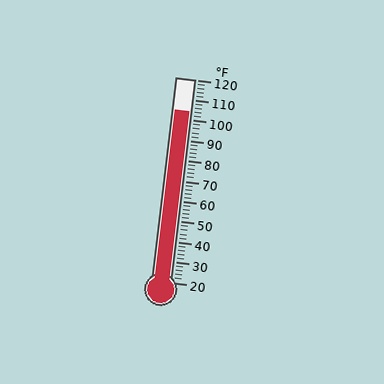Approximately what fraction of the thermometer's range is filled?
The thermometer is filled to approximately 85% of its range.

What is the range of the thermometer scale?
The thermometer scale ranges from 20°F to 120°F.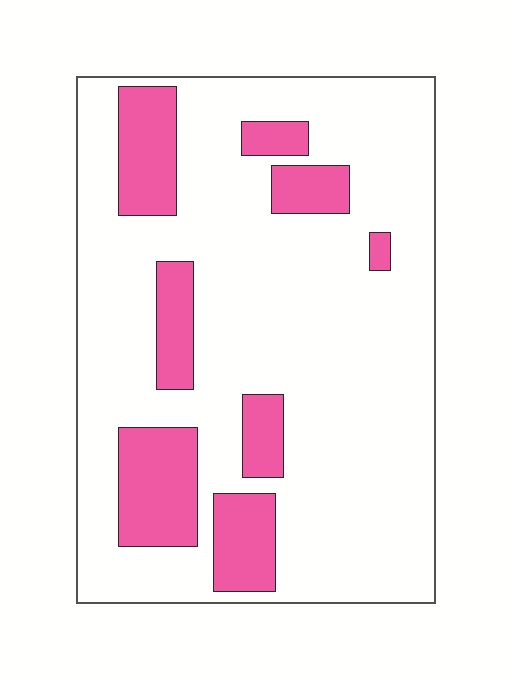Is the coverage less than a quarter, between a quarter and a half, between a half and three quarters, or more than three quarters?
Less than a quarter.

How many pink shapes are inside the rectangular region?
8.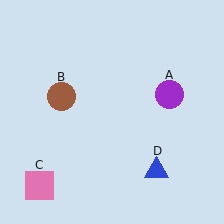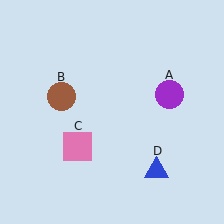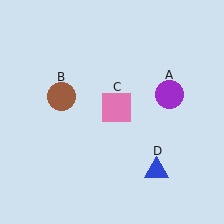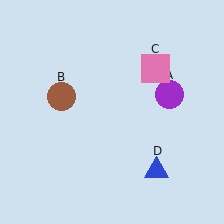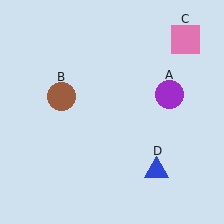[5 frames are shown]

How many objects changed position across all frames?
1 object changed position: pink square (object C).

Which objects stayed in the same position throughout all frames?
Purple circle (object A) and brown circle (object B) and blue triangle (object D) remained stationary.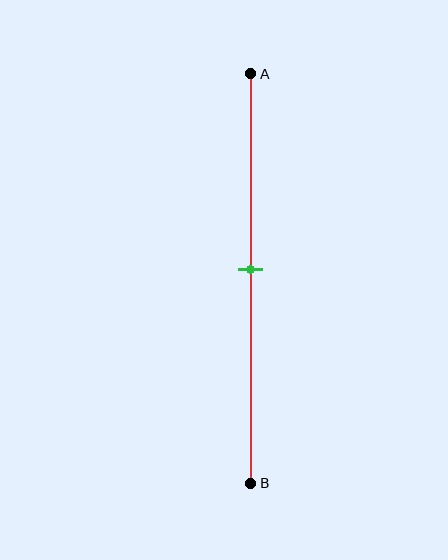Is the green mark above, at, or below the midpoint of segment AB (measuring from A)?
The green mark is approximately at the midpoint of segment AB.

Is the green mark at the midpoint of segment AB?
Yes, the mark is approximately at the midpoint.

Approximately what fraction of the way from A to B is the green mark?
The green mark is approximately 50% of the way from A to B.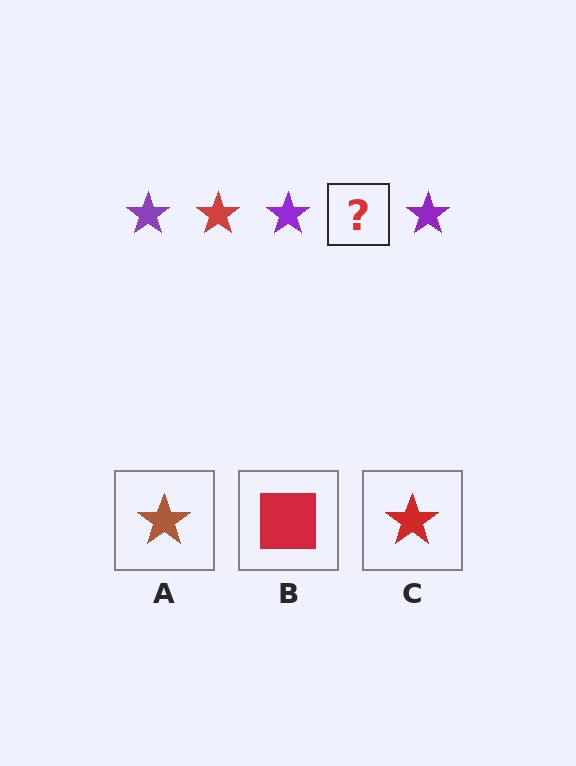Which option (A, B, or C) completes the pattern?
C.